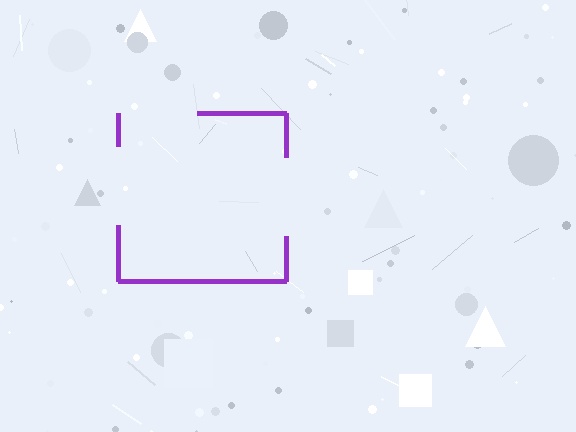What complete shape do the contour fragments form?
The contour fragments form a square.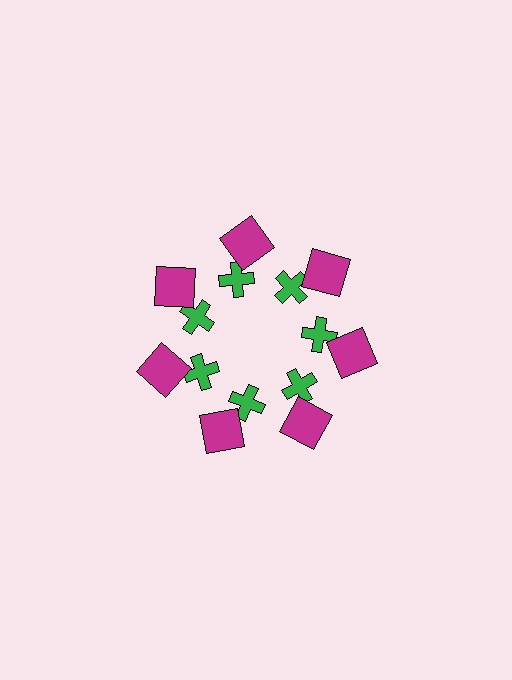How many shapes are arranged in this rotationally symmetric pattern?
There are 14 shapes, arranged in 7 groups of 2.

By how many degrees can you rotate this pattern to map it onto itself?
The pattern maps onto itself every 51 degrees of rotation.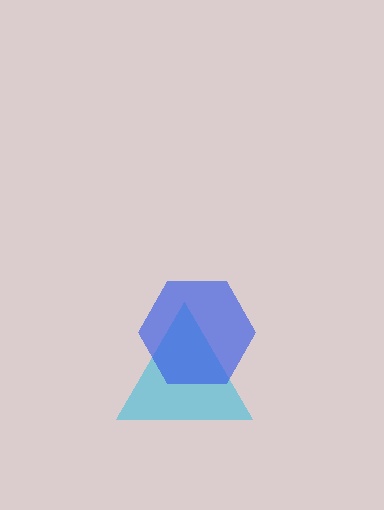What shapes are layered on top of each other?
The layered shapes are: a cyan triangle, a blue hexagon.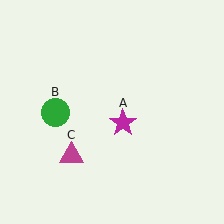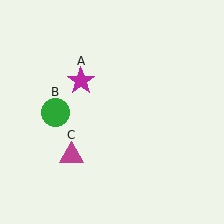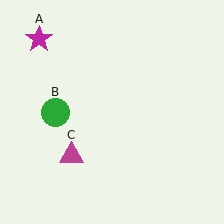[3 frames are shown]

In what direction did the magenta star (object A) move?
The magenta star (object A) moved up and to the left.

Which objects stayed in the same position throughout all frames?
Green circle (object B) and magenta triangle (object C) remained stationary.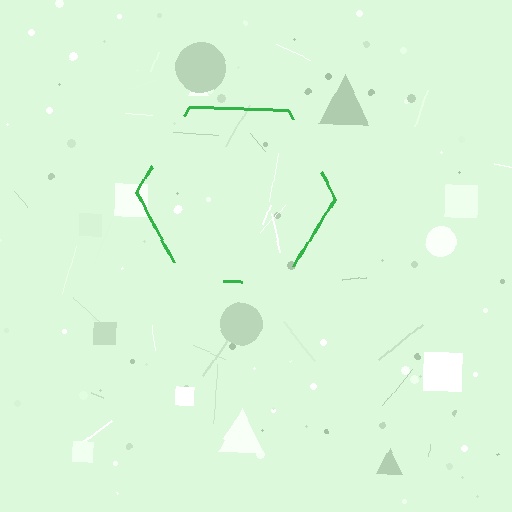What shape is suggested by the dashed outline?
The dashed outline suggests a hexagon.